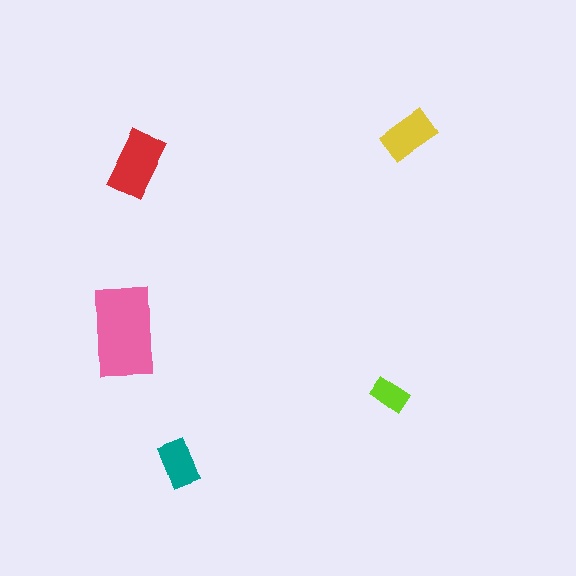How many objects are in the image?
There are 5 objects in the image.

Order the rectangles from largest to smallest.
the pink one, the red one, the yellow one, the teal one, the lime one.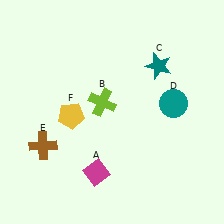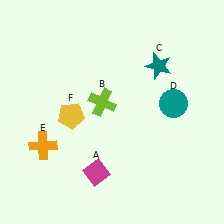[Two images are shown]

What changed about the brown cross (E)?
In Image 1, E is brown. In Image 2, it changed to orange.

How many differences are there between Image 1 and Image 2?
There is 1 difference between the two images.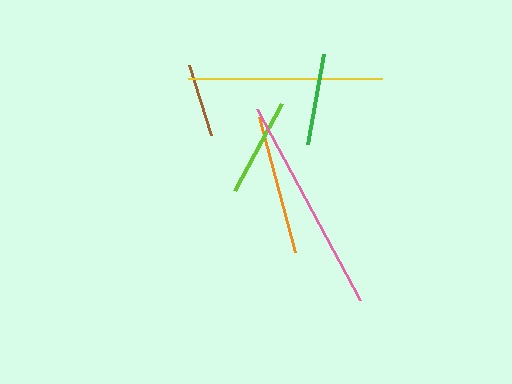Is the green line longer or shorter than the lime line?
The lime line is longer than the green line.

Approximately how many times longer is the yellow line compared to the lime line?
The yellow line is approximately 2.0 times the length of the lime line.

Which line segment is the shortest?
The brown line is the shortest at approximately 73 pixels.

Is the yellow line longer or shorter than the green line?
The yellow line is longer than the green line.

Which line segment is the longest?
The pink line is the longest at approximately 218 pixels.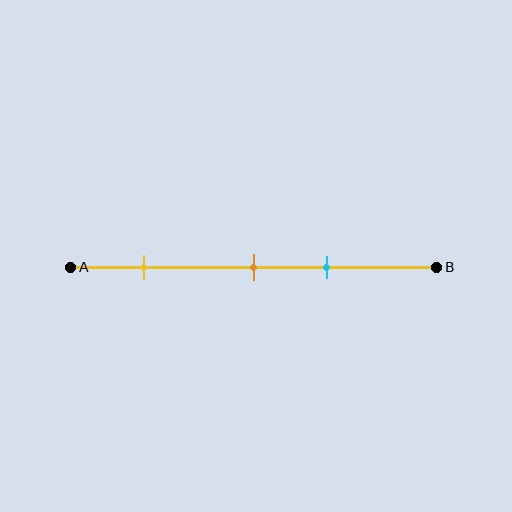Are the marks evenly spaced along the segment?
No, the marks are not evenly spaced.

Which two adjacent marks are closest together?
The orange and cyan marks are the closest adjacent pair.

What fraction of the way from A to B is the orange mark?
The orange mark is approximately 50% (0.5) of the way from A to B.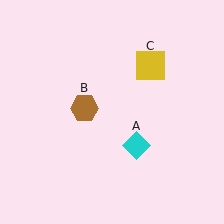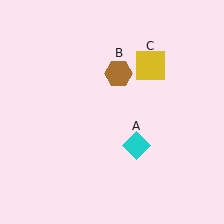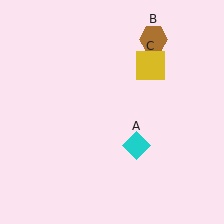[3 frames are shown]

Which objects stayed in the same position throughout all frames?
Cyan diamond (object A) and yellow square (object C) remained stationary.